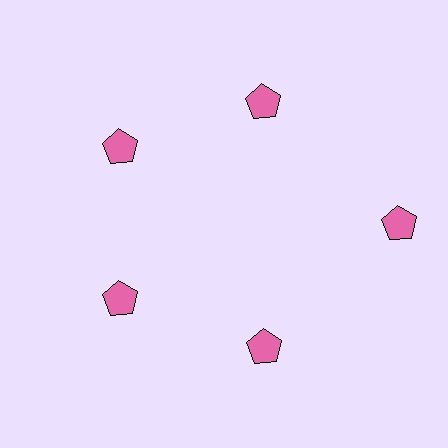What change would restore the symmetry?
The symmetry would be restored by moving it inward, back onto the ring so that all 5 pentagons sit at equal angles and equal distance from the center.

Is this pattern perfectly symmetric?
No. The 5 pink pentagons are arranged in a ring, but one element near the 3 o'clock position is pushed outward from the center, breaking the 5-fold rotational symmetry.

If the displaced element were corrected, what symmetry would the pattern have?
It would have 5-fold rotational symmetry — the pattern would map onto itself every 72 degrees.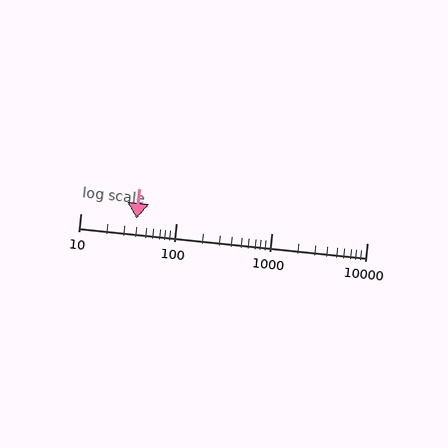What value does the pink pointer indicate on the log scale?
The pointer indicates approximately 39.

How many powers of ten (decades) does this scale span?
The scale spans 3 decades, from 10 to 10000.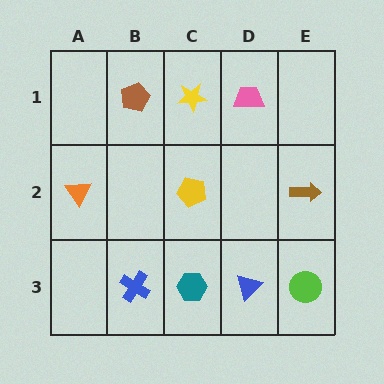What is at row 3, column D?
A blue triangle.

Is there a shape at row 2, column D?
No, that cell is empty.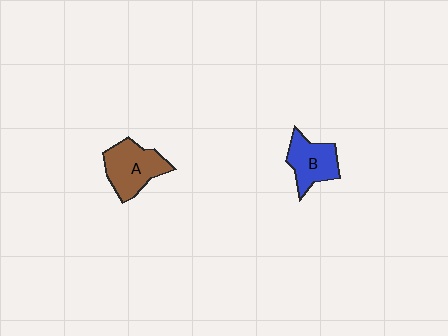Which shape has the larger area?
Shape A (brown).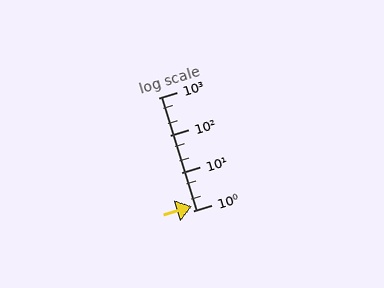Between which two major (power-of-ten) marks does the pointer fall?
The pointer is between 1 and 10.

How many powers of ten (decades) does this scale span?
The scale spans 3 decades, from 1 to 1000.